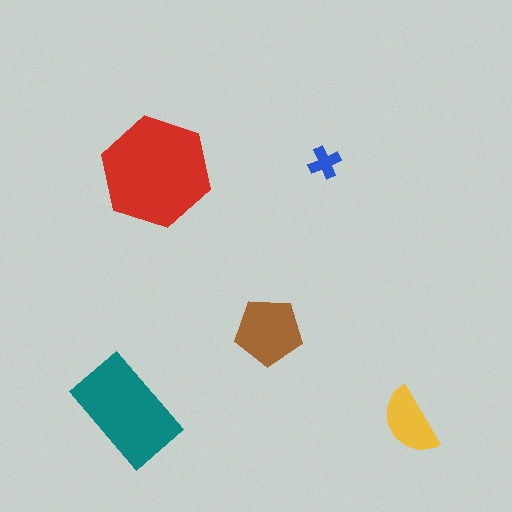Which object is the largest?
The red hexagon.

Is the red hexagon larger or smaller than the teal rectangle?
Larger.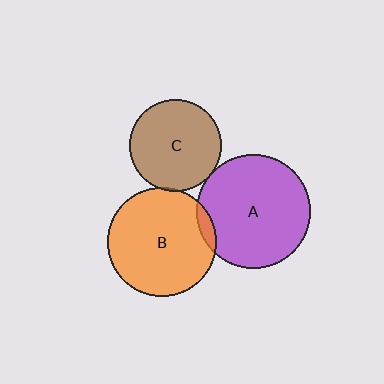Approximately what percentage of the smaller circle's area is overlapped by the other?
Approximately 5%.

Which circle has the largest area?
Circle A (purple).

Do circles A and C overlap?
Yes.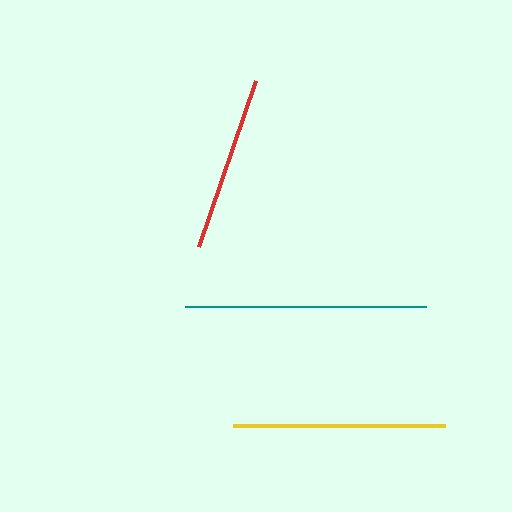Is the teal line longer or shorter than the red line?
The teal line is longer than the red line.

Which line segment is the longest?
The teal line is the longest at approximately 241 pixels.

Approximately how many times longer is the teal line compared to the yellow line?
The teal line is approximately 1.1 times the length of the yellow line.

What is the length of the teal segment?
The teal segment is approximately 241 pixels long.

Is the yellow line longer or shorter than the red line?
The yellow line is longer than the red line.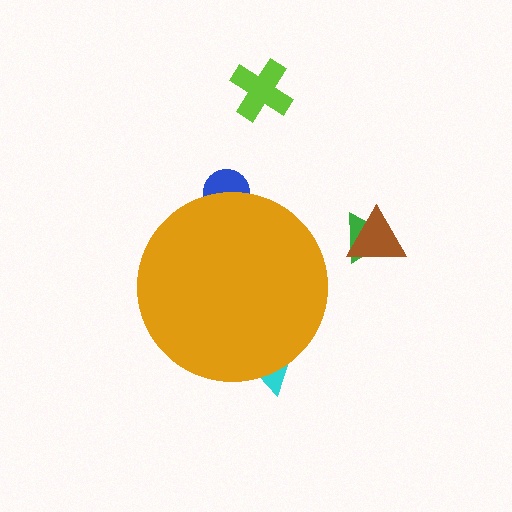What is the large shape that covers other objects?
An orange circle.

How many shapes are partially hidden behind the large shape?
2 shapes are partially hidden.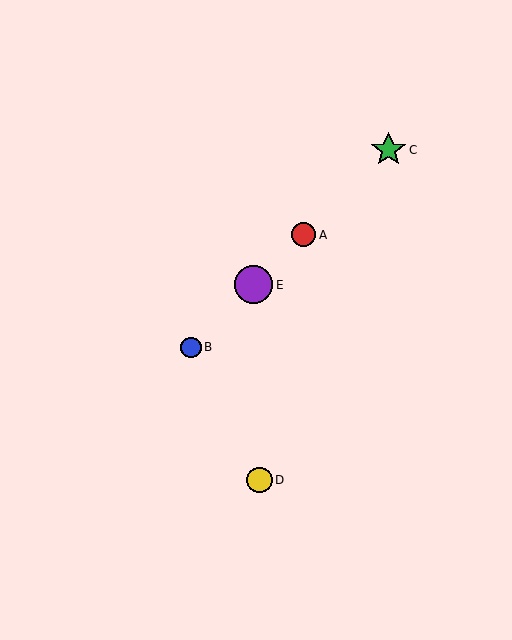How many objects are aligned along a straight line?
4 objects (A, B, C, E) are aligned along a straight line.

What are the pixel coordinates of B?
Object B is at (191, 347).